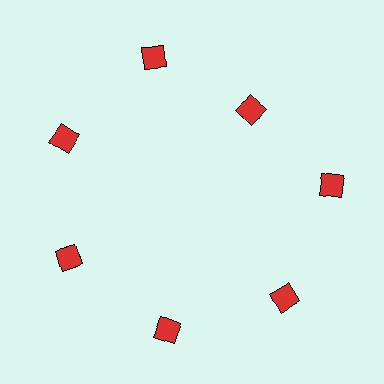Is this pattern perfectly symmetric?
No. The 7 red squares are arranged in a ring, but one element near the 1 o'clock position is pulled inward toward the center, breaking the 7-fold rotational symmetry.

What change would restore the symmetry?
The symmetry would be restored by moving it outward, back onto the ring so that all 7 squares sit at equal angles and equal distance from the center.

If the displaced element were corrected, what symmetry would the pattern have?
It would have 7-fold rotational symmetry — the pattern would map onto itself every 51 degrees.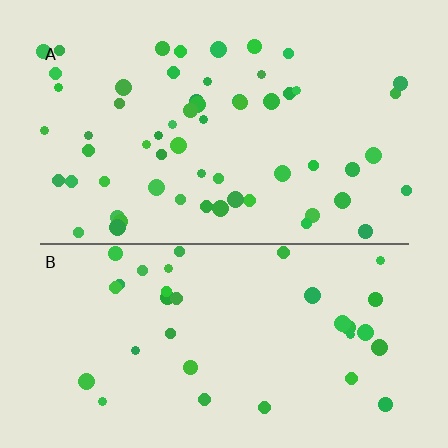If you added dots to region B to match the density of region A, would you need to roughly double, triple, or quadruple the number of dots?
Approximately double.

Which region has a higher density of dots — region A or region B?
A (the top).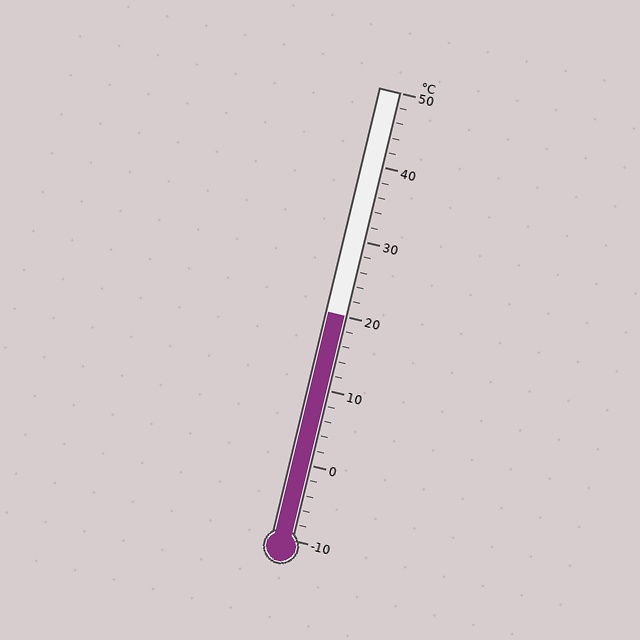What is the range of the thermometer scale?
The thermometer scale ranges from -10°C to 50°C.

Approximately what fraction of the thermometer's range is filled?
The thermometer is filled to approximately 50% of its range.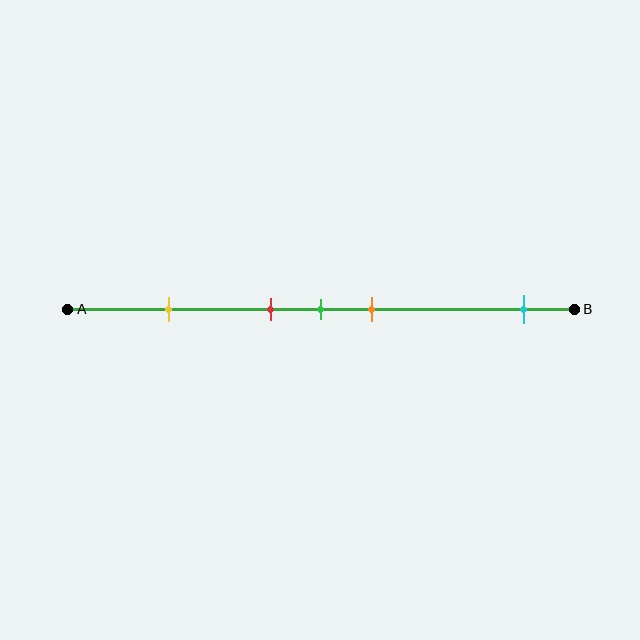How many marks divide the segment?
There are 5 marks dividing the segment.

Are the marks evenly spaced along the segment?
No, the marks are not evenly spaced.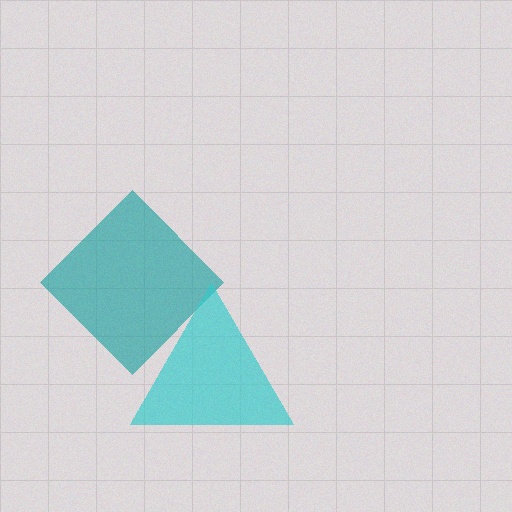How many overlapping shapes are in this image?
There are 2 overlapping shapes in the image.